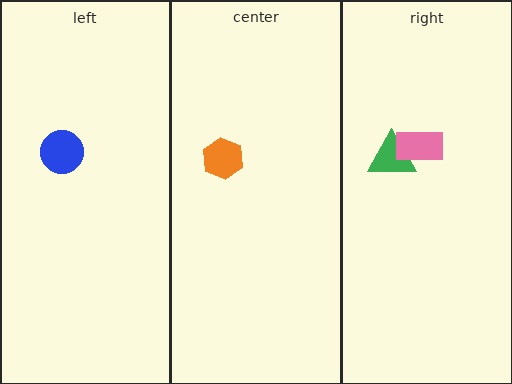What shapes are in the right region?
The green triangle, the pink rectangle.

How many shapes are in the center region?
1.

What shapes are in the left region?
The blue circle.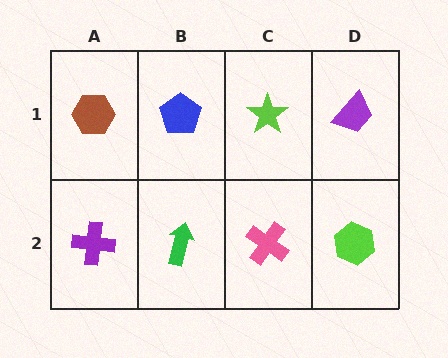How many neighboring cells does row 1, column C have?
3.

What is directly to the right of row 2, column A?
A green arrow.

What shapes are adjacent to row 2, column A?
A brown hexagon (row 1, column A), a green arrow (row 2, column B).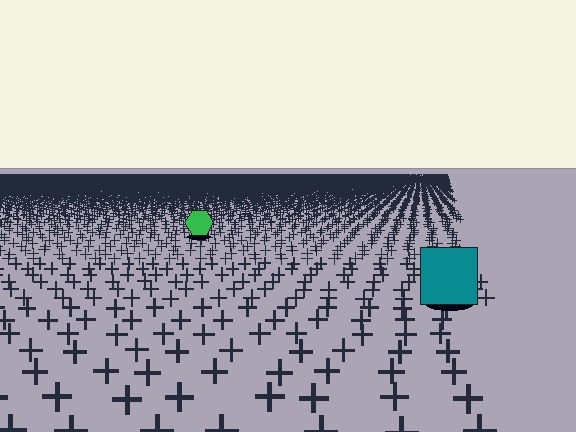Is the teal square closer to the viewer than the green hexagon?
Yes. The teal square is closer — you can tell from the texture gradient: the ground texture is coarser near it.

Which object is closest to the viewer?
The teal square is closest. The texture marks near it are larger and more spread out.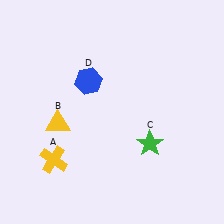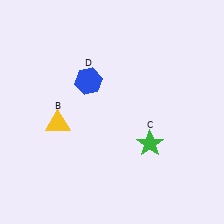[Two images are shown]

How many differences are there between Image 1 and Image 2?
There is 1 difference between the two images.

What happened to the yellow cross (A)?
The yellow cross (A) was removed in Image 2. It was in the bottom-left area of Image 1.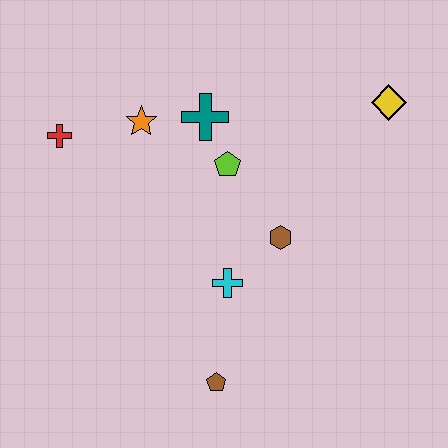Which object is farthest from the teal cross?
The brown pentagon is farthest from the teal cross.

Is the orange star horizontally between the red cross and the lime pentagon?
Yes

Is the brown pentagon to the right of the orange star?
Yes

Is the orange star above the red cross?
Yes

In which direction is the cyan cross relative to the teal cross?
The cyan cross is below the teal cross.